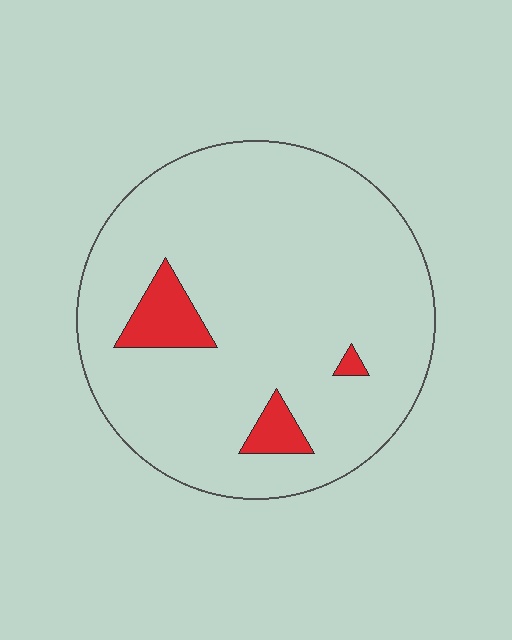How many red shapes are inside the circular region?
3.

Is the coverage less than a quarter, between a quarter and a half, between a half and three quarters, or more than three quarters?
Less than a quarter.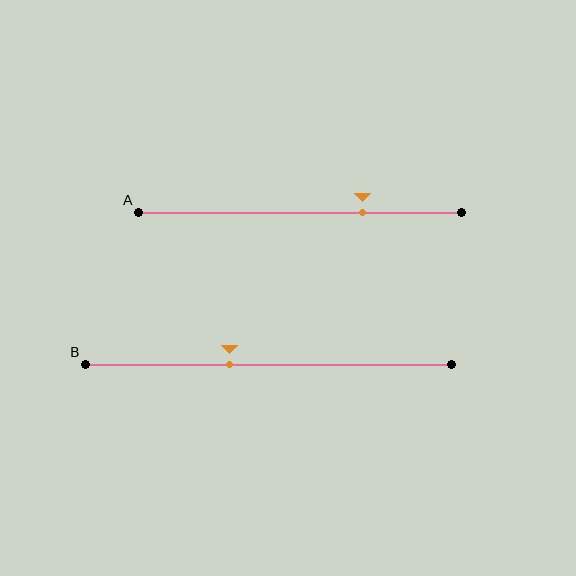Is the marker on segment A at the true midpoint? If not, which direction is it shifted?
No, the marker on segment A is shifted to the right by about 19% of the segment length.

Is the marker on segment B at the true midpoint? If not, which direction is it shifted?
No, the marker on segment B is shifted to the left by about 11% of the segment length.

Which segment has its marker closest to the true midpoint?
Segment B has its marker closest to the true midpoint.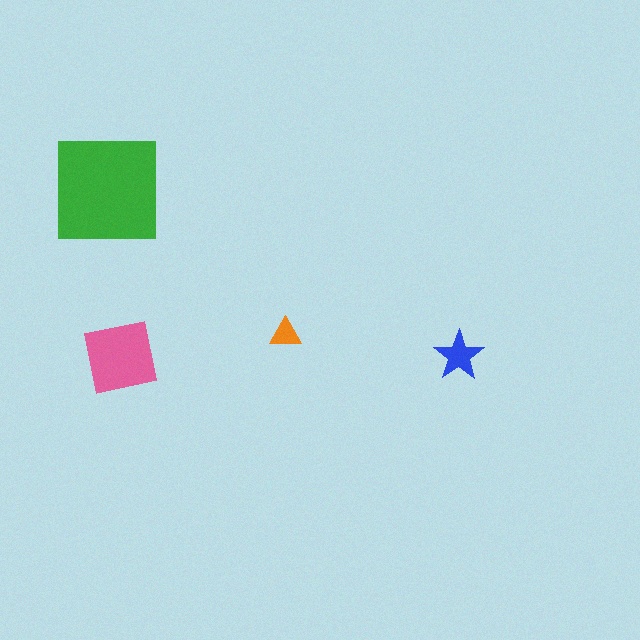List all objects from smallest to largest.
The orange triangle, the blue star, the pink square, the green square.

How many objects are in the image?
There are 4 objects in the image.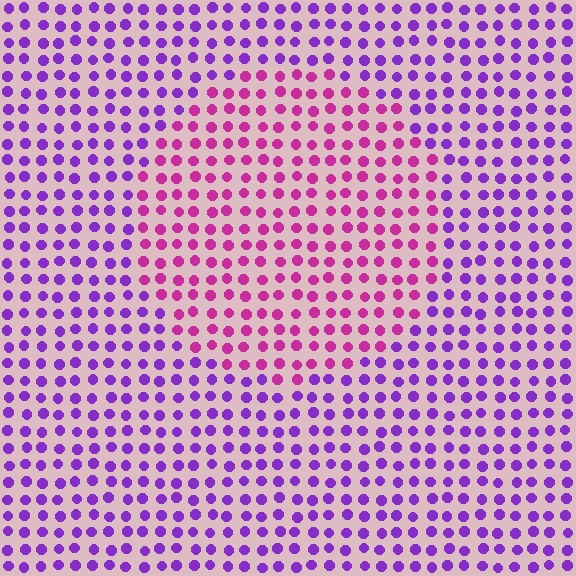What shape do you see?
I see a circle.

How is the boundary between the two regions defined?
The boundary is defined purely by a slight shift in hue (about 42 degrees). Spacing, size, and orientation are identical on both sides.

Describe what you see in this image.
The image is filled with small purple elements in a uniform arrangement. A circle-shaped region is visible where the elements are tinted to a slightly different hue, forming a subtle color boundary.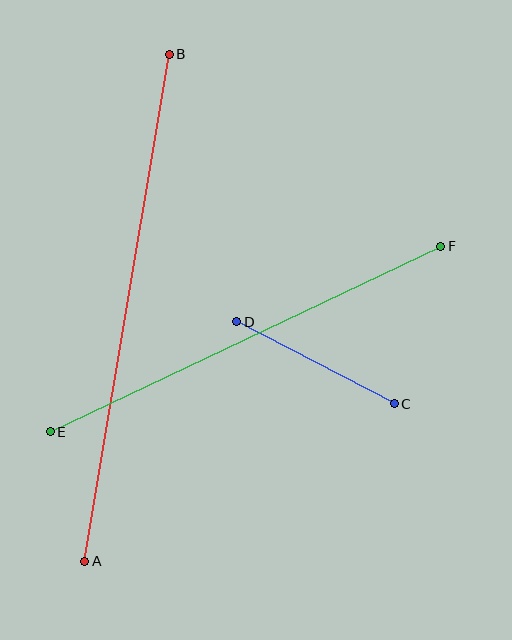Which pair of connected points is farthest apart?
Points A and B are farthest apart.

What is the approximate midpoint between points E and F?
The midpoint is at approximately (246, 339) pixels.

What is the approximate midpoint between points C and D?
The midpoint is at approximately (316, 363) pixels.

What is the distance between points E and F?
The distance is approximately 432 pixels.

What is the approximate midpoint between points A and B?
The midpoint is at approximately (127, 308) pixels.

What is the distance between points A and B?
The distance is approximately 514 pixels.